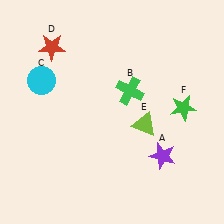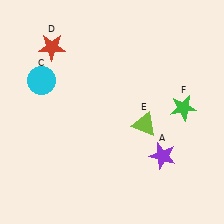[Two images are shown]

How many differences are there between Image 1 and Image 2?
There is 1 difference between the two images.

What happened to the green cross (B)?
The green cross (B) was removed in Image 2. It was in the top-right area of Image 1.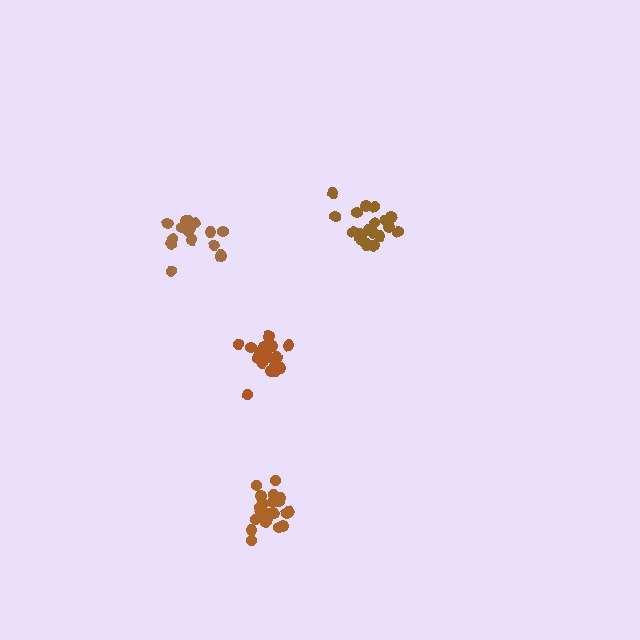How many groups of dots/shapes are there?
There are 4 groups.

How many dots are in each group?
Group 1: 17 dots, Group 2: 21 dots, Group 3: 16 dots, Group 4: 21 dots (75 total).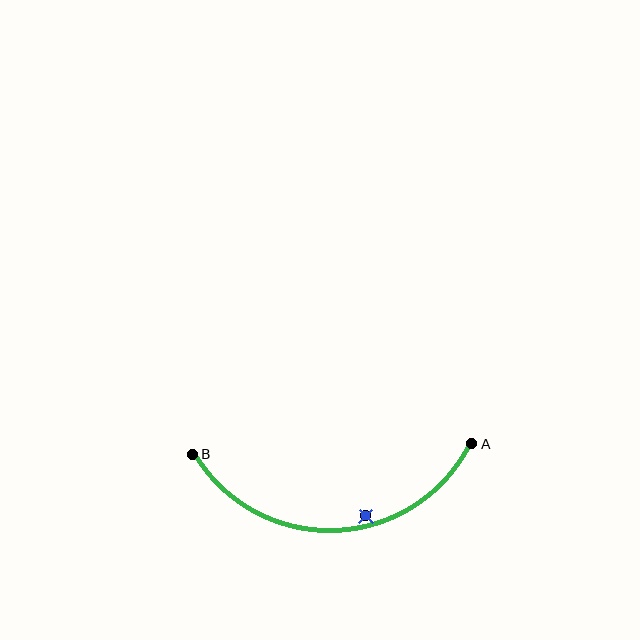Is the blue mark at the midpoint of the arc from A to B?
No — the blue mark does not lie on the arc at all. It sits slightly inside the curve.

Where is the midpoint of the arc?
The arc midpoint is the point on the curve farthest from the straight line joining A and B. It sits below that line.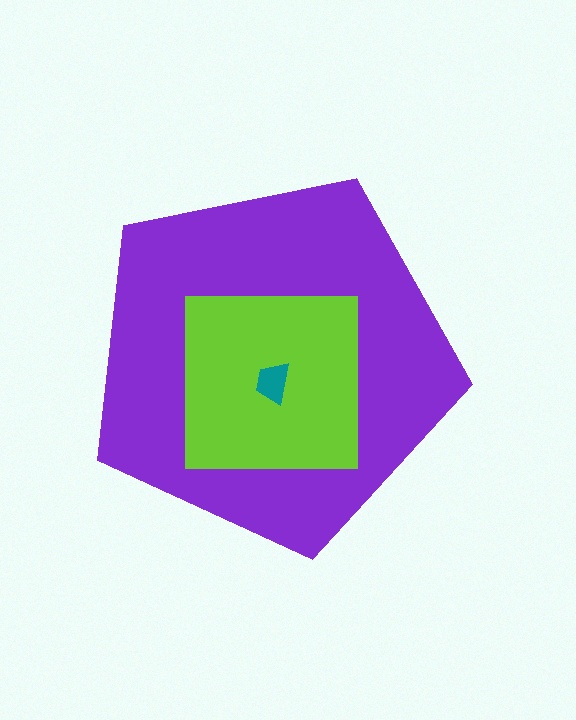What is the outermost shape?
The purple pentagon.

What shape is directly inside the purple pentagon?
The lime square.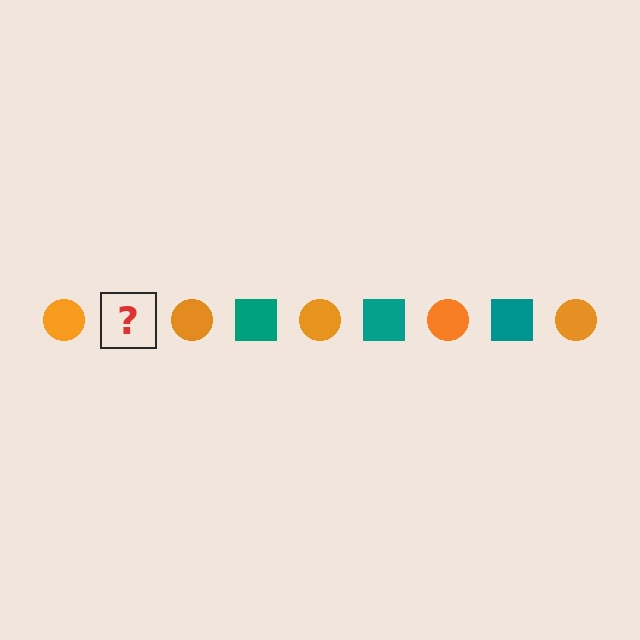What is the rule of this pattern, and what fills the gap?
The rule is that the pattern alternates between orange circle and teal square. The gap should be filled with a teal square.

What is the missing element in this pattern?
The missing element is a teal square.